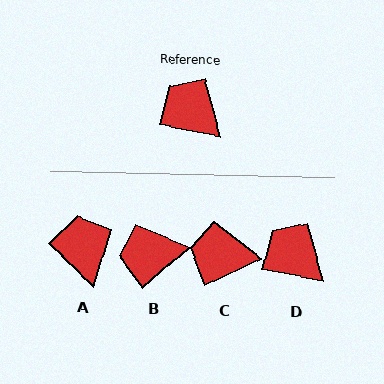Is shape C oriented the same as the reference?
No, it is off by about 36 degrees.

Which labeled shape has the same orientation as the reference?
D.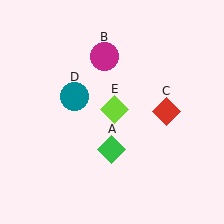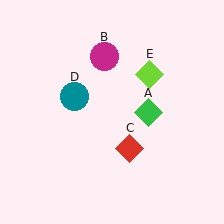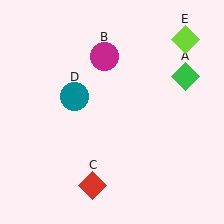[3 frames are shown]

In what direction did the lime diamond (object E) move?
The lime diamond (object E) moved up and to the right.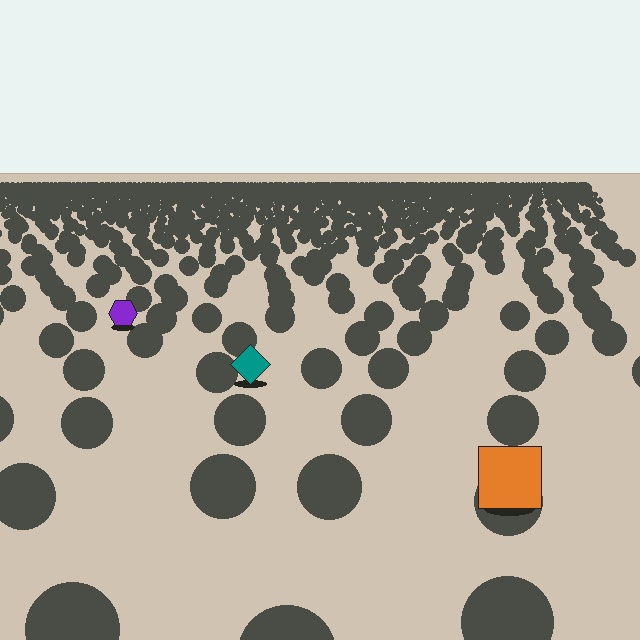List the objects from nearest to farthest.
From nearest to farthest: the orange square, the teal diamond, the purple hexagon.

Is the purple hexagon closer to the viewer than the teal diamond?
No. The teal diamond is closer — you can tell from the texture gradient: the ground texture is coarser near it.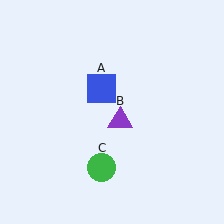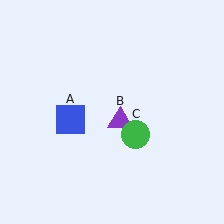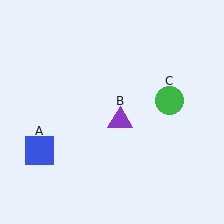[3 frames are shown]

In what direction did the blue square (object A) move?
The blue square (object A) moved down and to the left.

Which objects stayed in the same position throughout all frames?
Purple triangle (object B) remained stationary.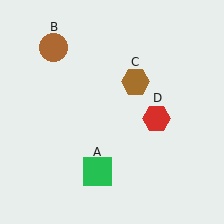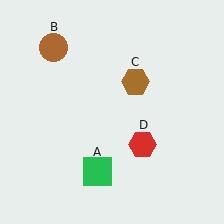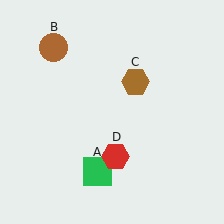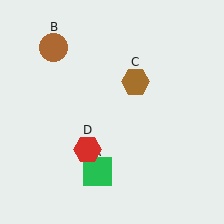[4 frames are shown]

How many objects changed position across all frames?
1 object changed position: red hexagon (object D).